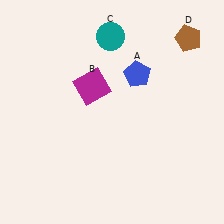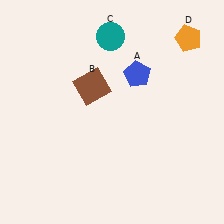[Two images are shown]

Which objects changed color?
B changed from magenta to brown. D changed from brown to orange.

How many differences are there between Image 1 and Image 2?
There are 2 differences between the two images.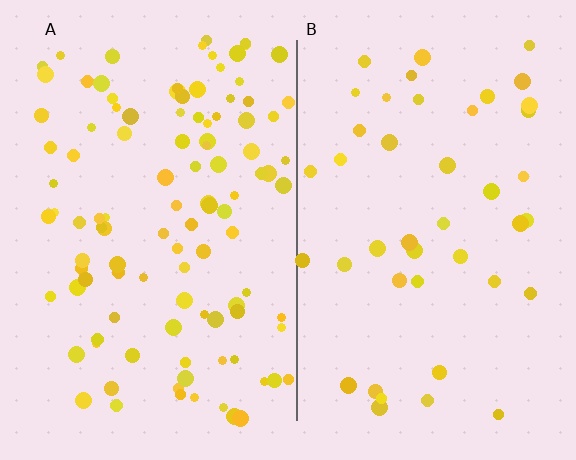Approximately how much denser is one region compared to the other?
Approximately 2.5× — region A over region B.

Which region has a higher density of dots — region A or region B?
A (the left).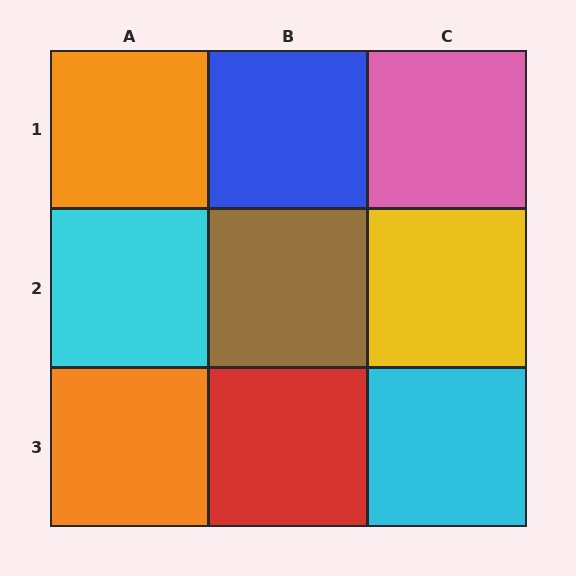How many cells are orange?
2 cells are orange.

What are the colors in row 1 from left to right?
Orange, blue, pink.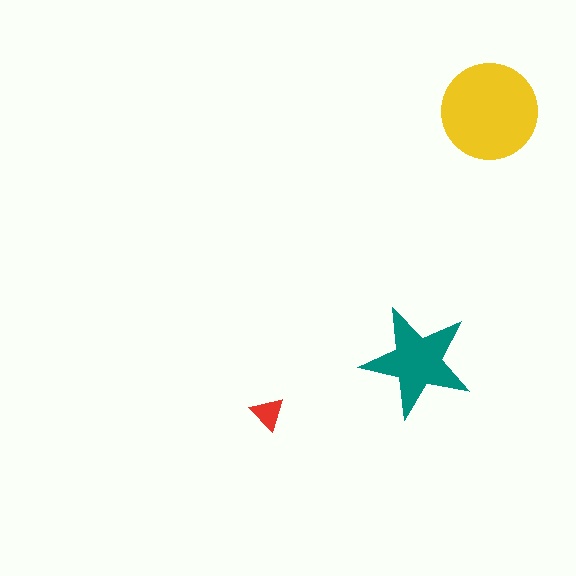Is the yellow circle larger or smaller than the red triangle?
Larger.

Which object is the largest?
The yellow circle.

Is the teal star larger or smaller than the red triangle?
Larger.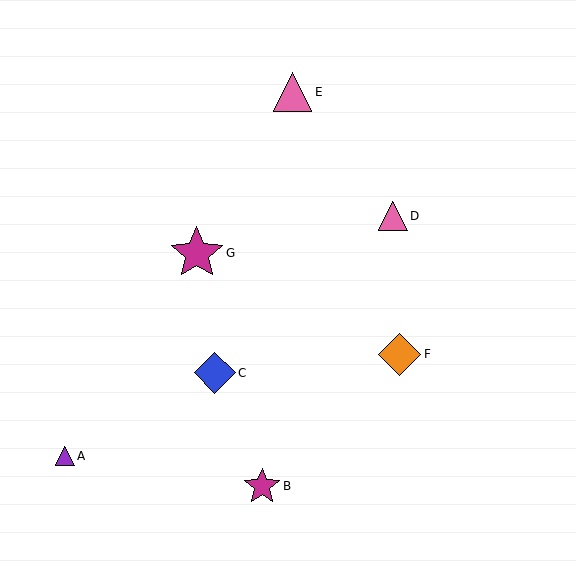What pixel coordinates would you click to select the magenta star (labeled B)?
Click at (262, 486) to select the magenta star B.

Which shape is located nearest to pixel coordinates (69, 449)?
The purple triangle (labeled A) at (65, 456) is nearest to that location.